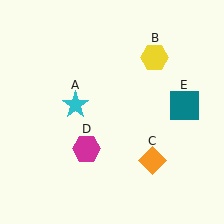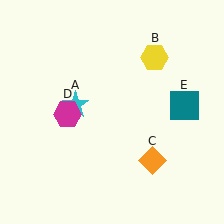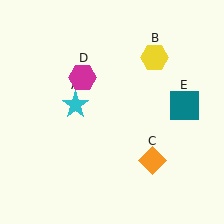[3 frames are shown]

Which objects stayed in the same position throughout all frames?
Cyan star (object A) and yellow hexagon (object B) and orange diamond (object C) and teal square (object E) remained stationary.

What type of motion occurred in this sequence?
The magenta hexagon (object D) rotated clockwise around the center of the scene.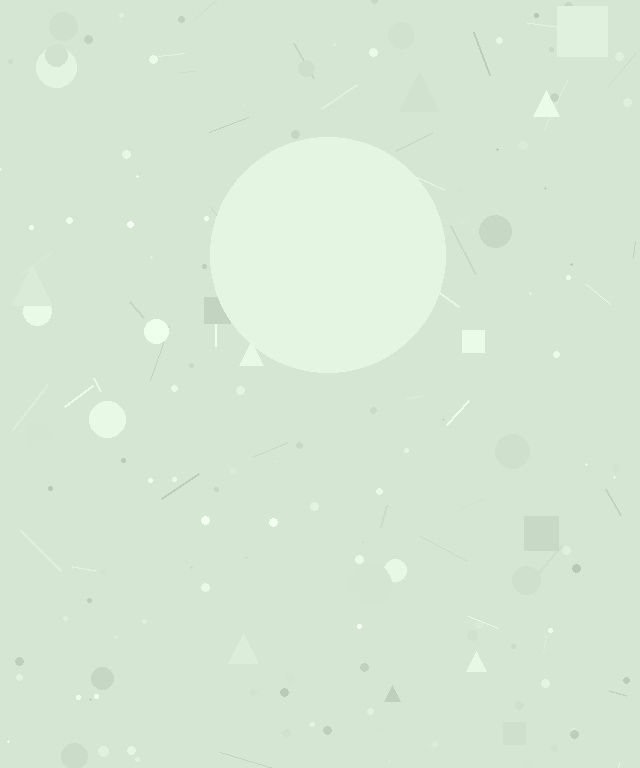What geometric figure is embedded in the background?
A circle is embedded in the background.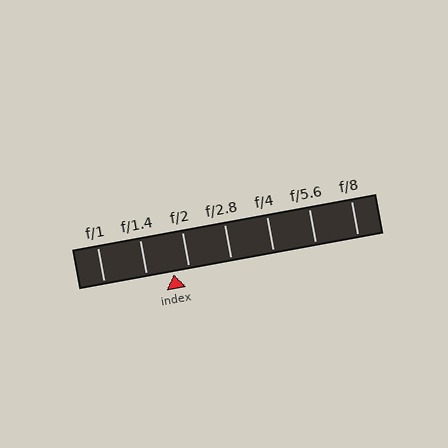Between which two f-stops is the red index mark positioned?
The index mark is between f/1.4 and f/2.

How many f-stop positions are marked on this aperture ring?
There are 7 f-stop positions marked.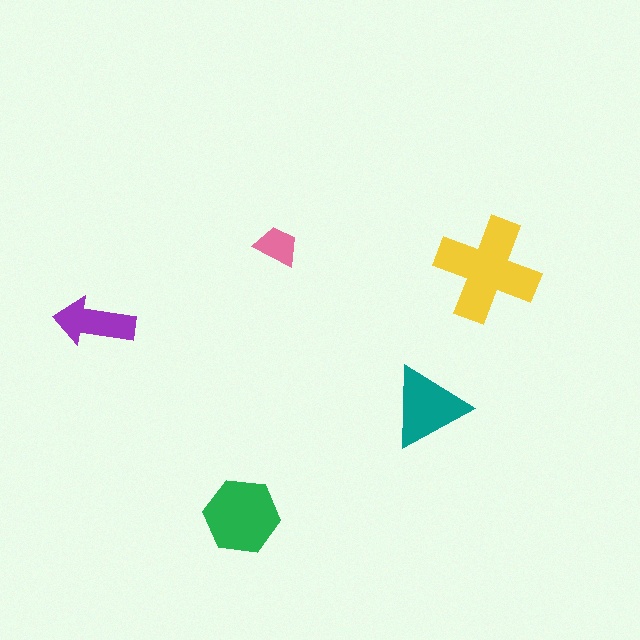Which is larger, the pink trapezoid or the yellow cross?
The yellow cross.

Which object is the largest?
The yellow cross.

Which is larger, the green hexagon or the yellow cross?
The yellow cross.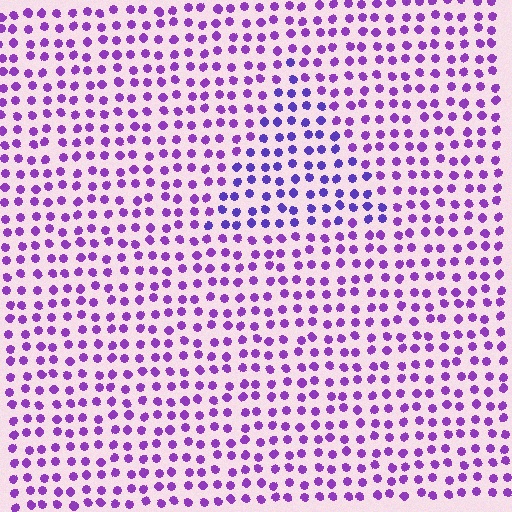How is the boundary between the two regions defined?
The boundary is defined purely by a slight shift in hue (about 26 degrees). Spacing, size, and orientation are identical on both sides.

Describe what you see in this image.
The image is filled with small purple elements in a uniform arrangement. A triangle-shaped region is visible where the elements are tinted to a slightly different hue, forming a subtle color boundary.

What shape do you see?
I see a triangle.